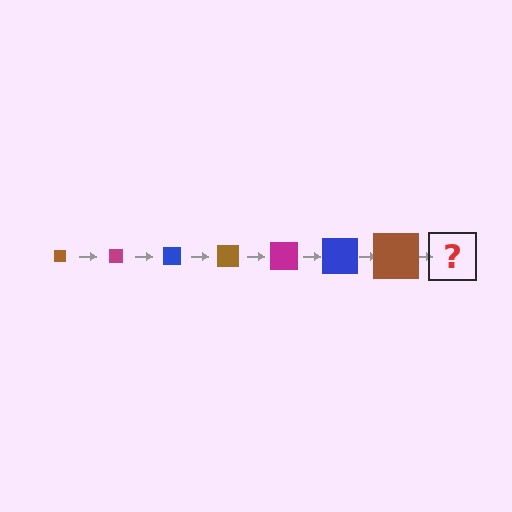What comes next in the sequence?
The next element should be a magenta square, larger than the previous one.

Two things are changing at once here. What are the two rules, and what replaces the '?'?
The two rules are that the square grows larger each step and the color cycles through brown, magenta, and blue. The '?' should be a magenta square, larger than the previous one.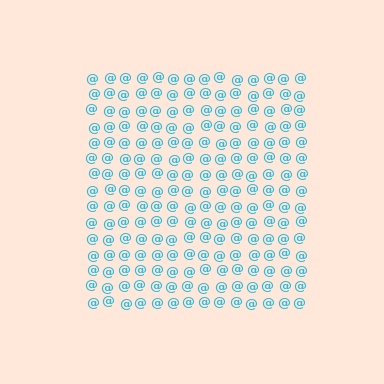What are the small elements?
The small elements are at signs.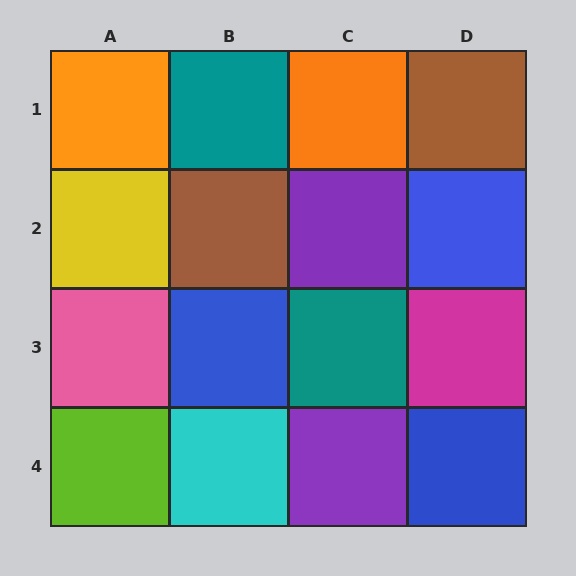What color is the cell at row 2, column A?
Yellow.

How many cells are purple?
2 cells are purple.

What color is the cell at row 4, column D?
Blue.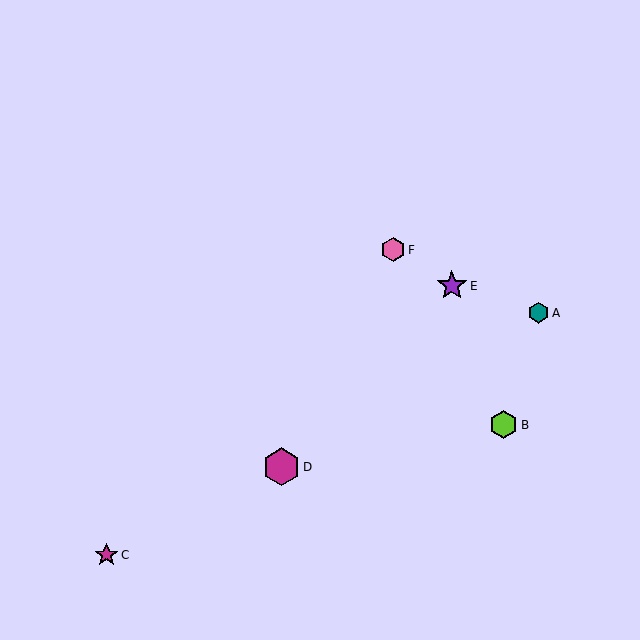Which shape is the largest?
The magenta hexagon (labeled D) is the largest.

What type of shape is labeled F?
Shape F is a pink hexagon.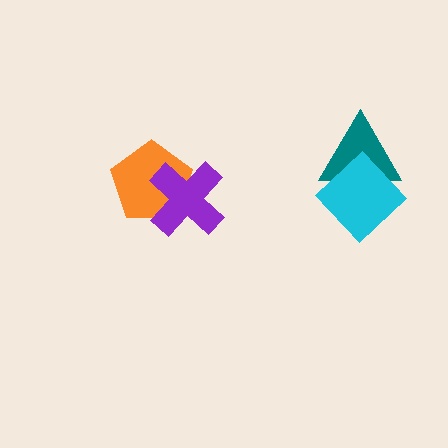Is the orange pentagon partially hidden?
Yes, it is partially covered by another shape.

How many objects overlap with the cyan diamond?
1 object overlaps with the cyan diamond.